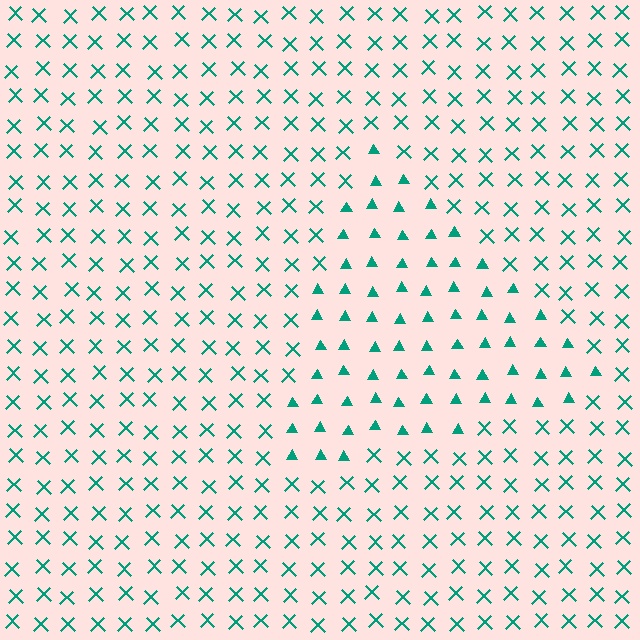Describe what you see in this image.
The image is filled with small teal elements arranged in a uniform grid. A triangle-shaped region contains triangles, while the surrounding area contains X marks. The boundary is defined purely by the change in element shape.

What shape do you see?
I see a triangle.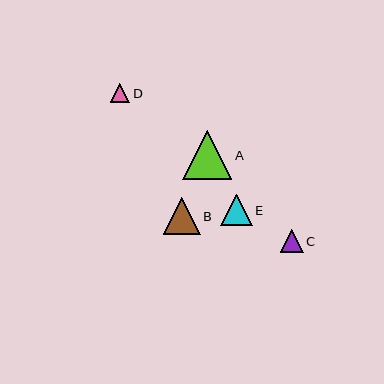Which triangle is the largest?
Triangle A is the largest with a size of approximately 49 pixels.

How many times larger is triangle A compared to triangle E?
Triangle A is approximately 1.5 times the size of triangle E.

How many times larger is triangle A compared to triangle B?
Triangle A is approximately 1.3 times the size of triangle B.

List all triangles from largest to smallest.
From largest to smallest: A, B, E, C, D.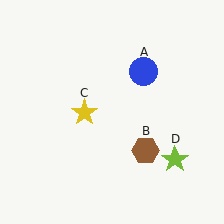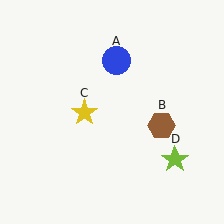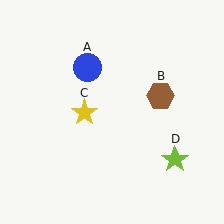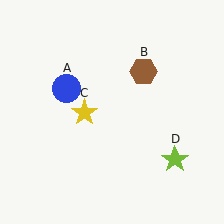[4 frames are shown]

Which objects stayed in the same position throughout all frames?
Yellow star (object C) and lime star (object D) remained stationary.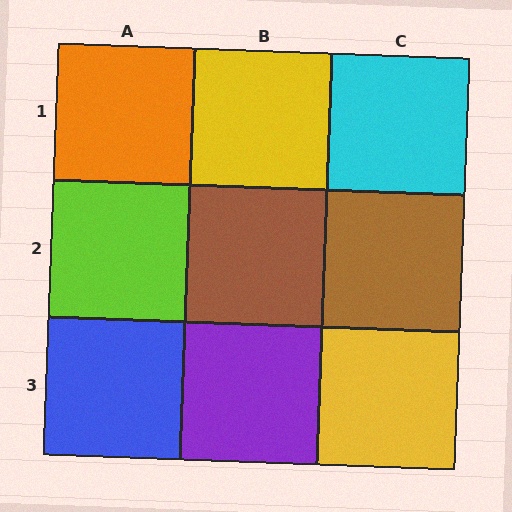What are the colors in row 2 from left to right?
Lime, brown, brown.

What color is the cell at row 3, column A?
Blue.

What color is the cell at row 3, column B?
Purple.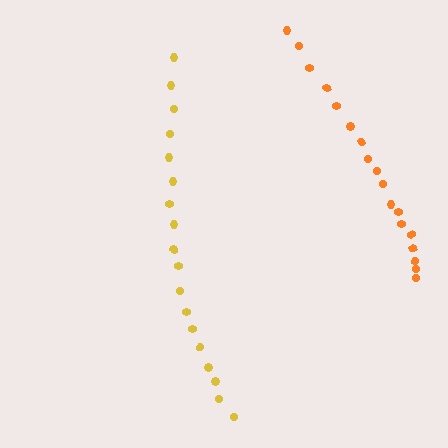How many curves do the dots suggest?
There are 2 distinct paths.